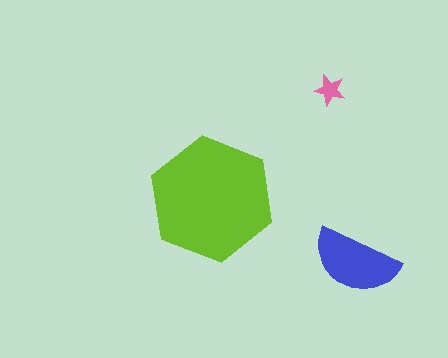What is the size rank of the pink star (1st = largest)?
3rd.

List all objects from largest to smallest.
The lime hexagon, the blue semicircle, the pink star.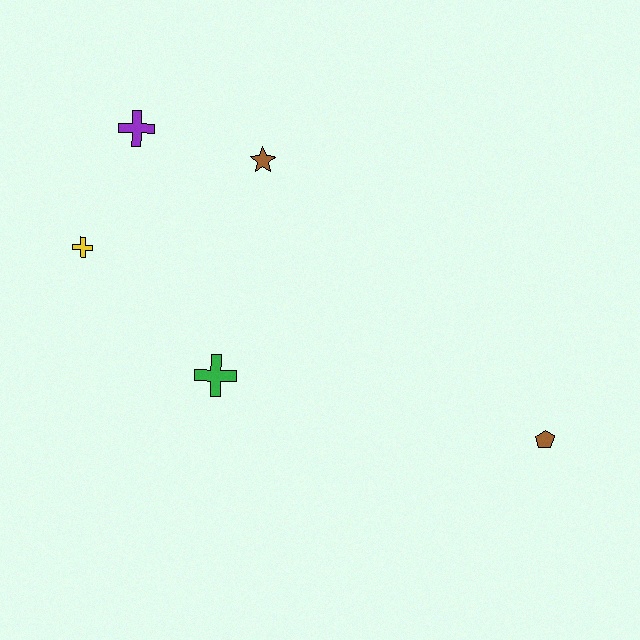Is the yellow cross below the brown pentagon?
No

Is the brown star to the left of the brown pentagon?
Yes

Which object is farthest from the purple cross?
The brown pentagon is farthest from the purple cross.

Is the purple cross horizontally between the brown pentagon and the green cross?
No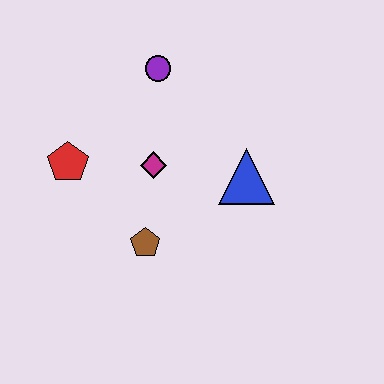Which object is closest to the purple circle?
The magenta diamond is closest to the purple circle.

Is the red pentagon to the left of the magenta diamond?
Yes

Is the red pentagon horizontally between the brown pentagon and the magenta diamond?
No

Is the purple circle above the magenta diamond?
Yes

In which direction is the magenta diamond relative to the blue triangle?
The magenta diamond is to the left of the blue triangle.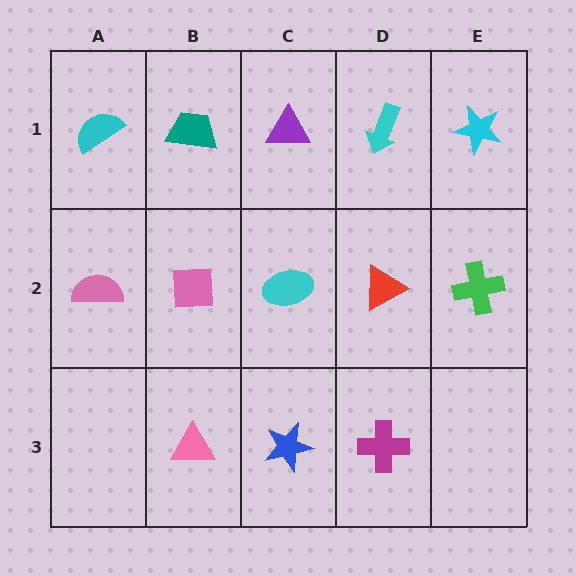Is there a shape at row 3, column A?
No, that cell is empty.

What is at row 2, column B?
A pink square.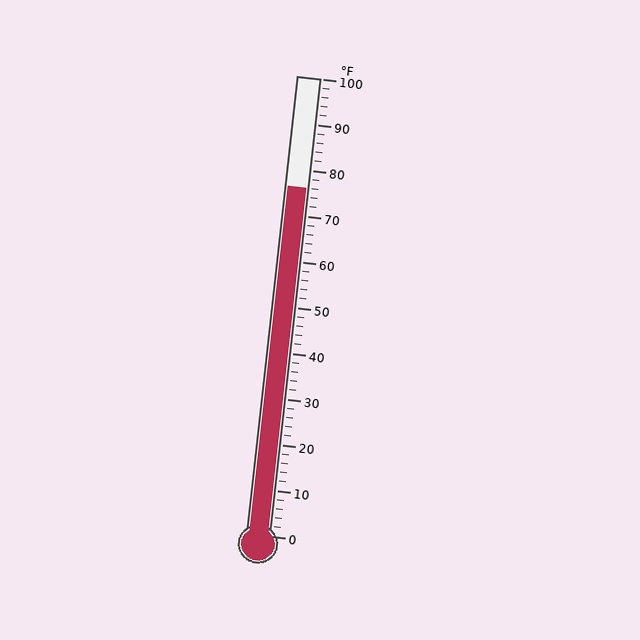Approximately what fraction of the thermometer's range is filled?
The thermometer is filled to approximately 75% of its range.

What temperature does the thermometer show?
The thermometer shows approximately 76°F.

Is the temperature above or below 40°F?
The temperature is above 40°F.